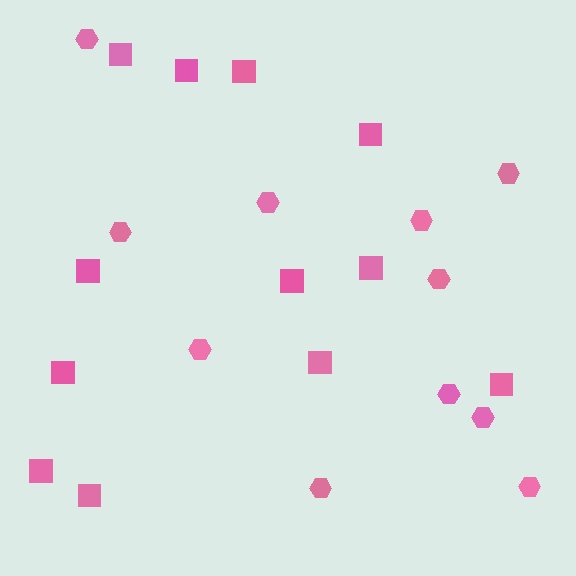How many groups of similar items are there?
There are 2 groups: one group of squares (12) and one group of hexagons (11).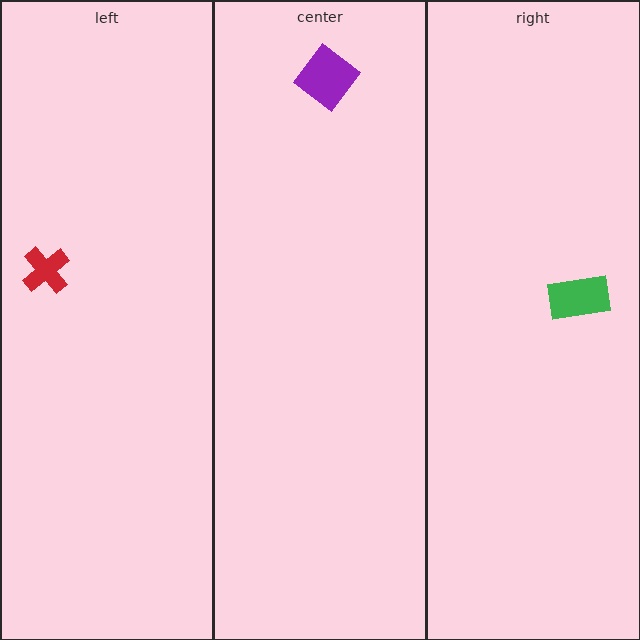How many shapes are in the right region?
1.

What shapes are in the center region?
The purple diamond.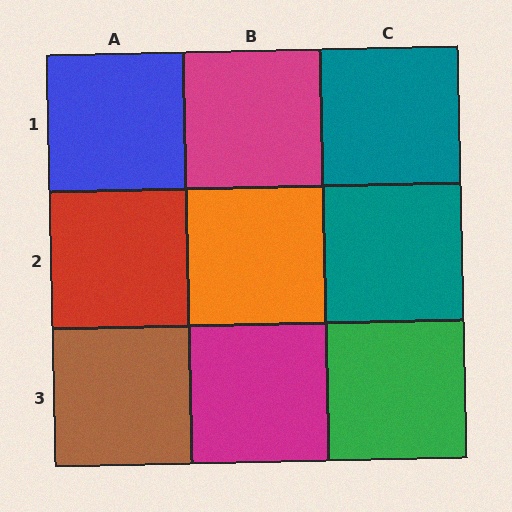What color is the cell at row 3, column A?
Brown.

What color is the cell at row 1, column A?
Blue.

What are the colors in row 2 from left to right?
Red, orange, teal.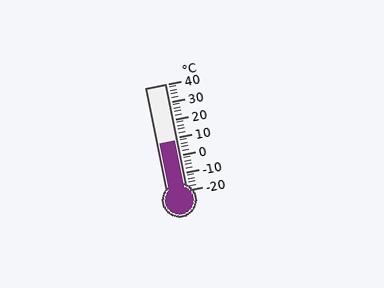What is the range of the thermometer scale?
The thermometer scale ranges from -20°C to 40°C.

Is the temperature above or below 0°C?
The temperature is above 0°C.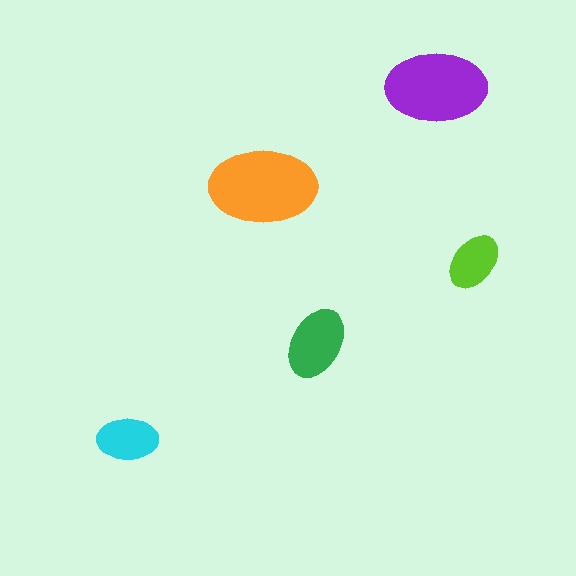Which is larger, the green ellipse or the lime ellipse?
The green one.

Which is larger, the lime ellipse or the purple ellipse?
The purple one.